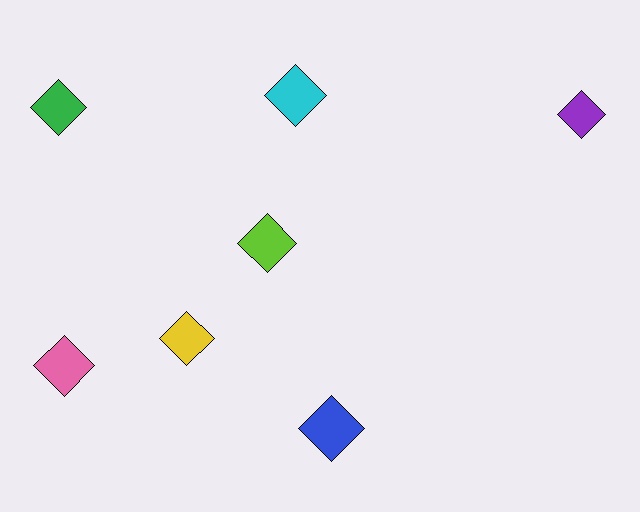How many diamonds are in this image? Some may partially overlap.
There are 7 diamonds.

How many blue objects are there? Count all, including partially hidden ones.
There is 1 blue object.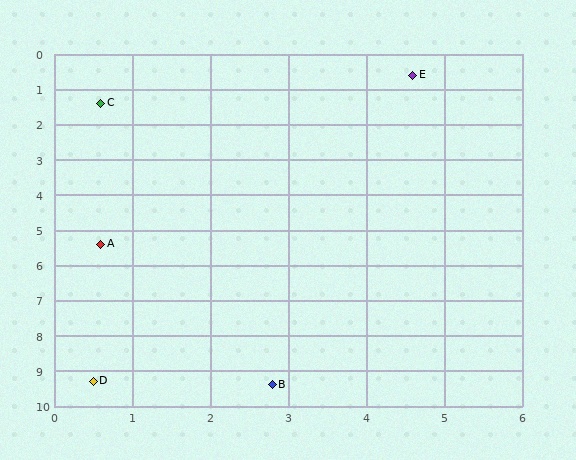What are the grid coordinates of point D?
Point D is at approximately (0.5, 9.3).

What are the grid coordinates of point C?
Point C is at approximately (0.6, 1.4).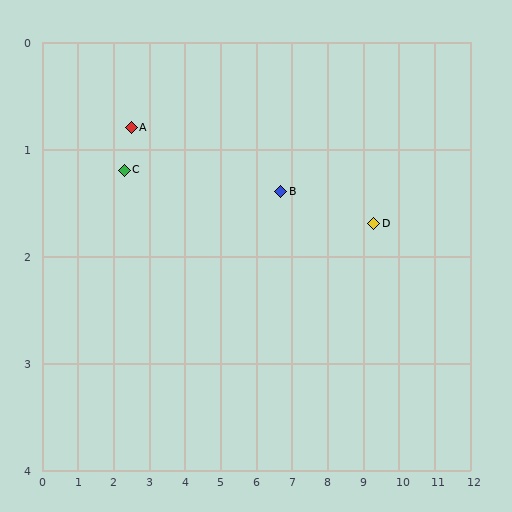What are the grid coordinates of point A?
Point A is at approximately (2.5, 0.8).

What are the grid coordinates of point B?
Point B is at approximately (6.7, 1.4).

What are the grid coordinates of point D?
Point D is at approximately (9.3, 1.7).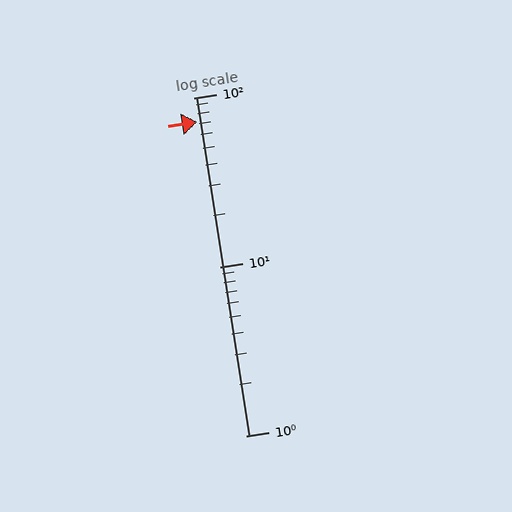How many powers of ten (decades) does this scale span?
The scale spans 2 decades, from 1 to 100.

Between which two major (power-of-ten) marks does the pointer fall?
The pointer is between 10 and 100.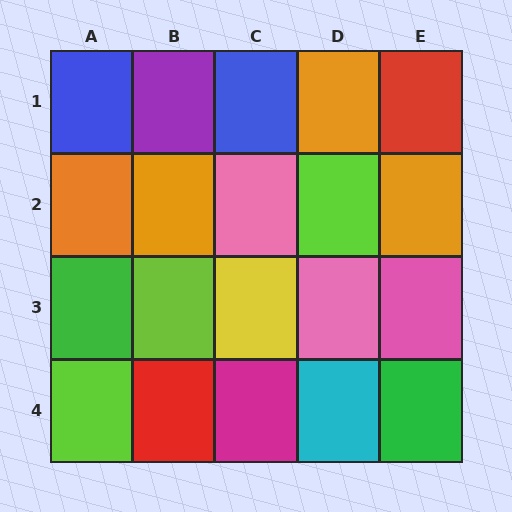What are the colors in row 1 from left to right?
Blue, purple, blue, orange, red.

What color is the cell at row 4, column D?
Cyan.